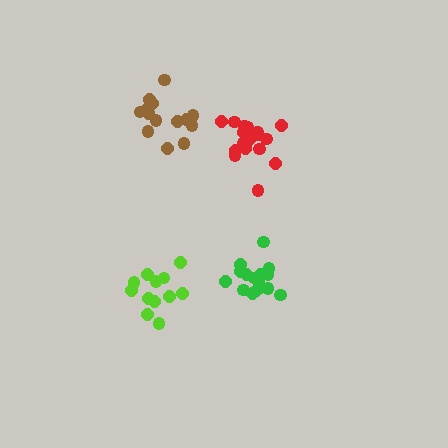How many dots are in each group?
Group 1: 15 dots, Group 2: 17 dots, Group 3: 12 dots, Group 4: 17 dots (61 total).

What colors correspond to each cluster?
The clusters are colored: brown, green, lime, red.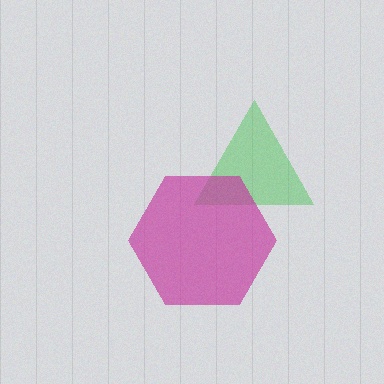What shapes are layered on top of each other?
The layered shapes are: a green triangle, a magenta hexagon.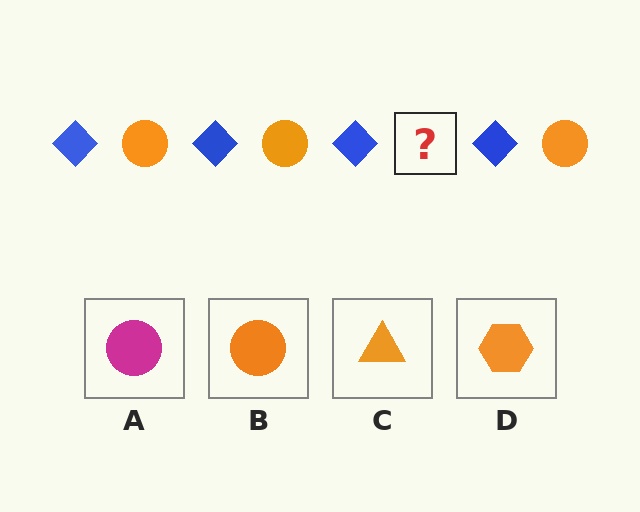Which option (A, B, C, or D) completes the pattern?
B.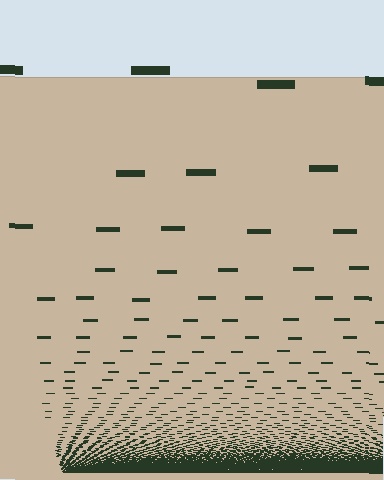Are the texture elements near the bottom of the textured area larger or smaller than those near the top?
Smaller. The gradient is inverted — elements near the bottom are smaller and denser.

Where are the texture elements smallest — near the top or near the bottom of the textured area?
Near the bottom.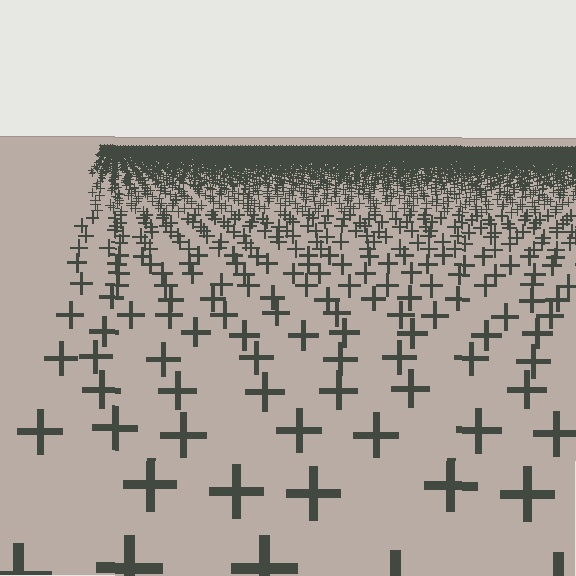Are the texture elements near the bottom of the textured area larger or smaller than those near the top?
Larger. Near the bottom, elements are closer to the viewer and appear at a bigger on-screen size.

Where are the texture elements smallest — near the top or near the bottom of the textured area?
Near the top.